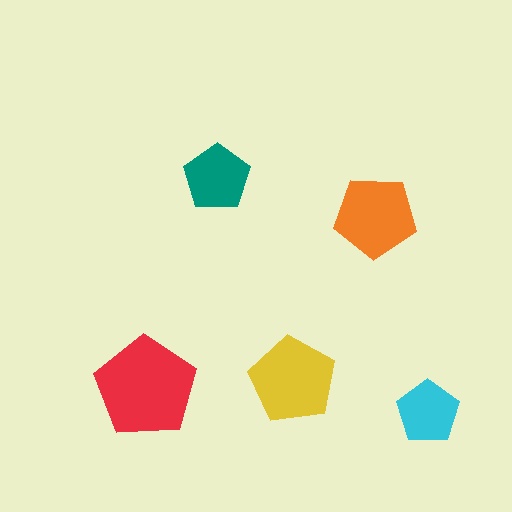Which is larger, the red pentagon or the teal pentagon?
The red one.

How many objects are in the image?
There are 5 objects in the image.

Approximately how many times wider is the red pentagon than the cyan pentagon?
About 1.5 times wider.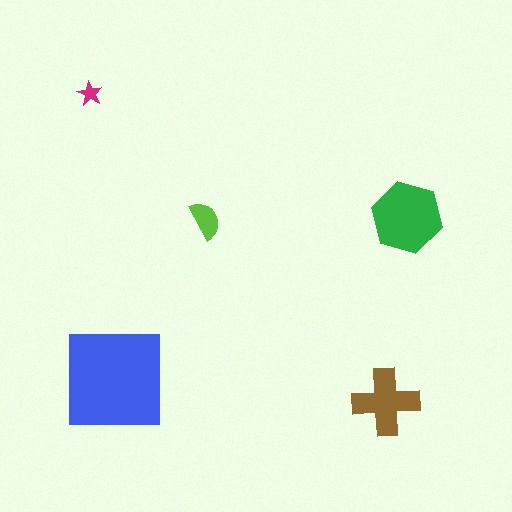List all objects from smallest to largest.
The magenta star, the lime semicircle, the brown cross, the green hexagon, the blue square.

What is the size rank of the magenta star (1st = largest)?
5th.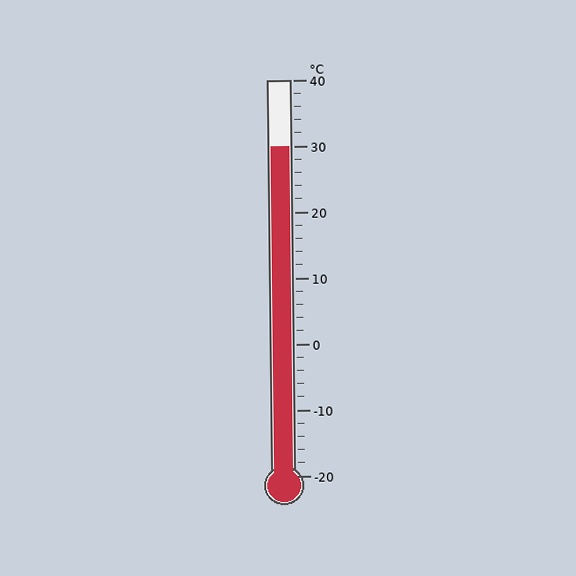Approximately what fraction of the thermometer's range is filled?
The thermometer is filled to approximately 85% of its range.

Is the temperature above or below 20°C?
The temperature is above 20°C.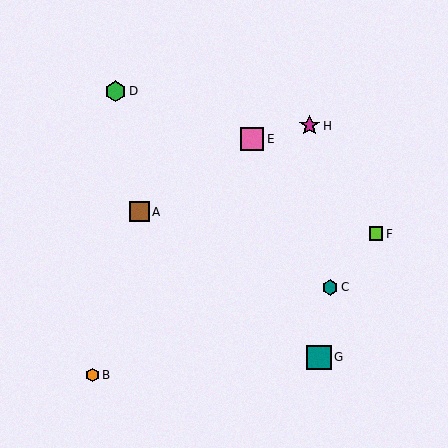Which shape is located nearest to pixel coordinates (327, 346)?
The teal square (labeled G) at (319, 357) is nearest to that location.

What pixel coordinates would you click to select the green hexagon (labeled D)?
Click at (115, 91) to select the green hexagon D.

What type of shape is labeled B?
Shape B is an orange hexagon.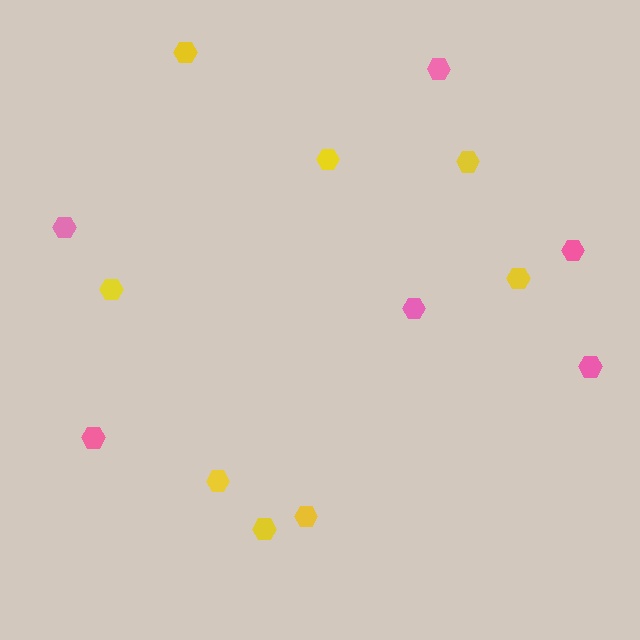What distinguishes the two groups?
There are 2 groups: one group of yellow hexagons (8) and one group of pink hexagons (6).